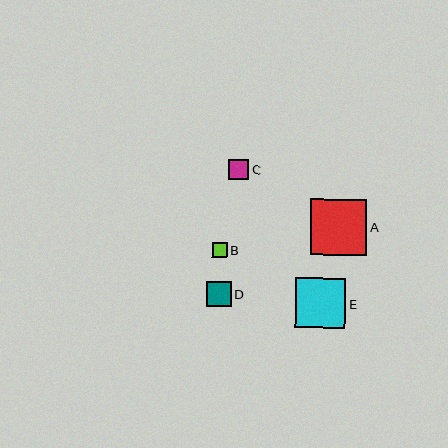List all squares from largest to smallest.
From largest to smallest: A, E, D, C, B.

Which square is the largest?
Square A is the largest with a size of approximately 56 pixels.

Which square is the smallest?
Square B is the smallest with a size of approximately 15 pixels.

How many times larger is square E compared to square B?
Square E is approximately 3.3 times the size of square B.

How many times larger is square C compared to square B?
Square C is approximately 1.3 times the size of square B.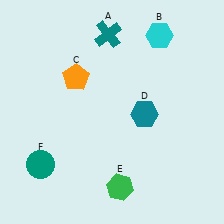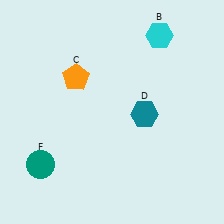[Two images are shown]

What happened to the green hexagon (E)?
The green hexagon (E) was removed in Image 2. It was in the bottom-right area of Image 1.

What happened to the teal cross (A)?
The teal cross (A) was removed in Image 2. It was in the top-left area of Image 1.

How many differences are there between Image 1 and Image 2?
There are 2 differences between the two images.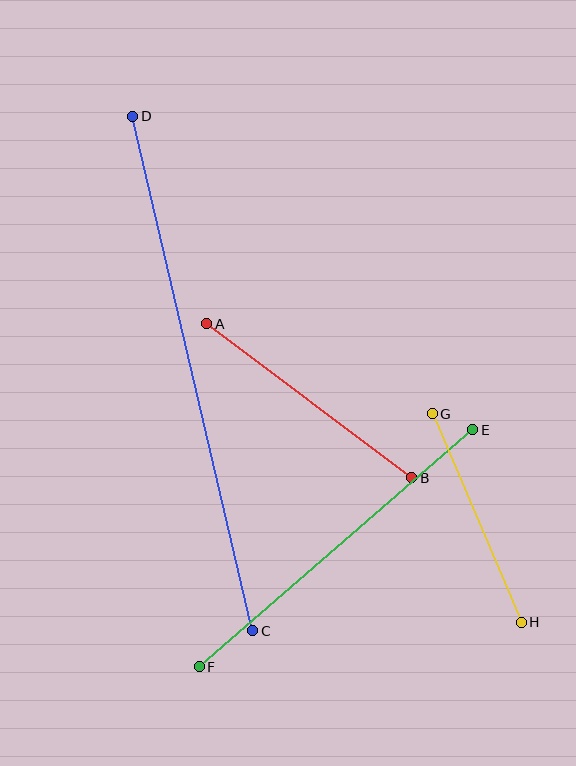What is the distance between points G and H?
The distance is approximately 227 pixels.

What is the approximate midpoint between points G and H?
The midpoint is at approximately (477, 518) pixels.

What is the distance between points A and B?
The distance is approximately 256 pixels.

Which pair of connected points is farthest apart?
Points C and D are farthest apart.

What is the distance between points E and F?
The distance is approximately 362 pixels.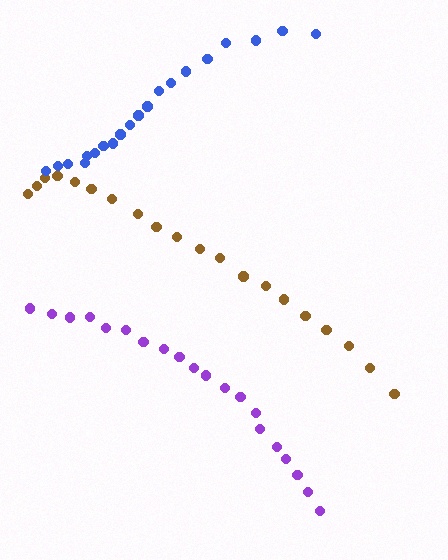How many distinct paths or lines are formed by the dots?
There are 3 distinct paths.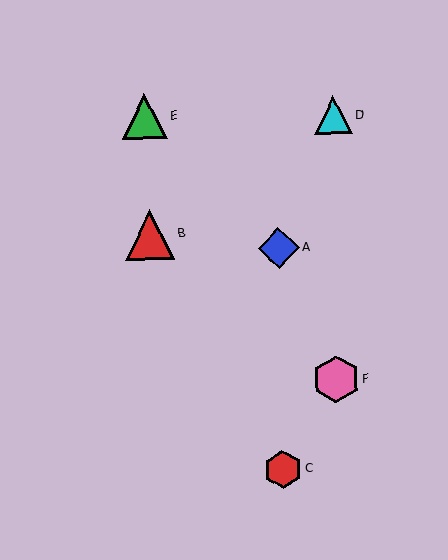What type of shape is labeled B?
Shape B is a red triangle.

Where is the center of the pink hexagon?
The center of the pink hexagon is at (336, 379).